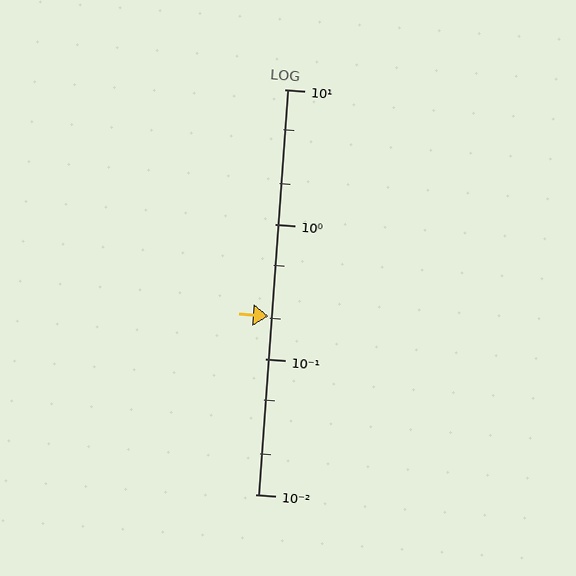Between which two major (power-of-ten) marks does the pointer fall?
The pointer is between 0.1 and 1.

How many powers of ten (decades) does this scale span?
The scale spans 3 decades, from 0.01 to 10.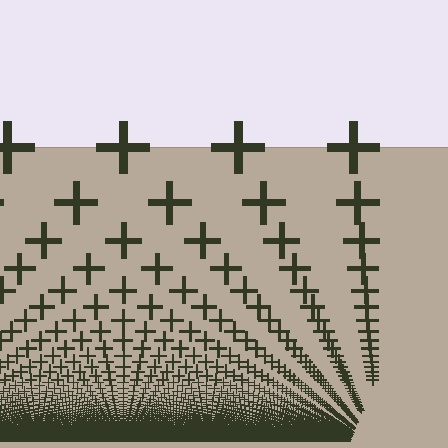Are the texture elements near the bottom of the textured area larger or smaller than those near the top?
Smaller. The gradient is inverted — elements near the bottom are smaller and denser.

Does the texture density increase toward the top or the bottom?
Density increases toward the bottom.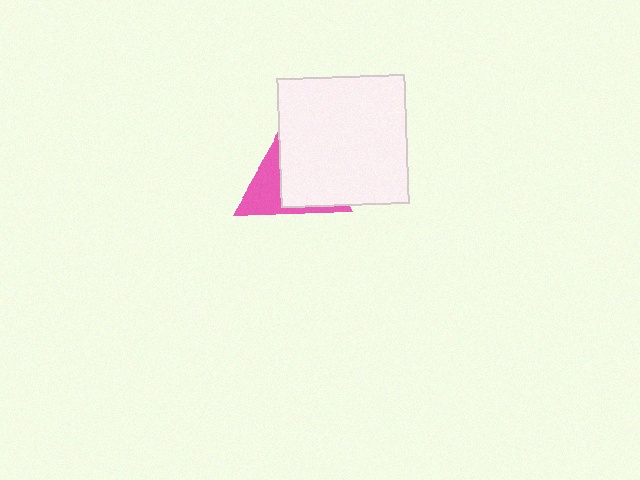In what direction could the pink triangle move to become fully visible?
The pink triangle could move left. That would shift it out from behind the white square entirely.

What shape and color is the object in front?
The object in front is a white square.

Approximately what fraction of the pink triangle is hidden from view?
Roughly 62% of the pink triangle is hidden behind the white square.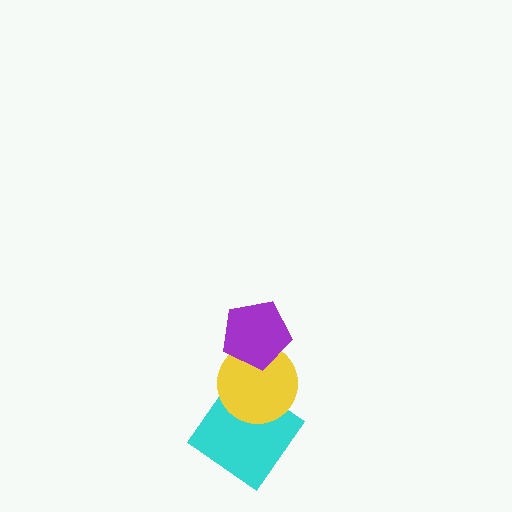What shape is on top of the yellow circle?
The purple pentagon is on top of the yellow circle.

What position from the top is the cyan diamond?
The cyan diamond is 3rd from the top.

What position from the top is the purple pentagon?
The purple pentagon is 1st from the top.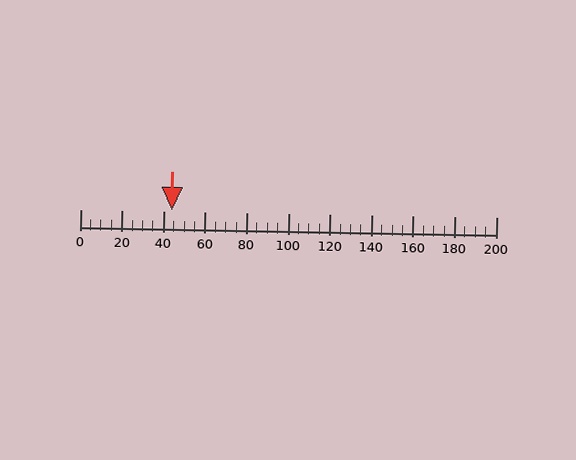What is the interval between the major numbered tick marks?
The major tick marks are spaced 20 units apart.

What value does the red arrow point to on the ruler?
The red arrow points to approximately 44.